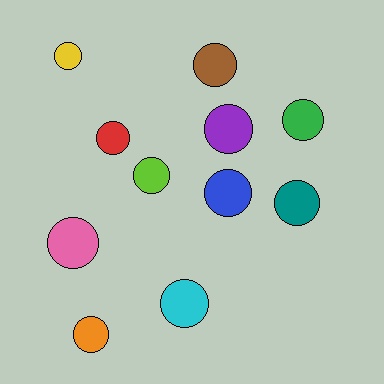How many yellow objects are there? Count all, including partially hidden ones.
There is 1 yellow object.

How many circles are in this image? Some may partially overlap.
There are 11 circles.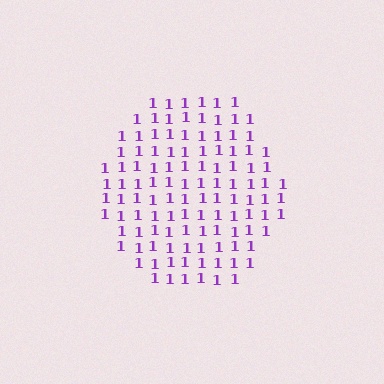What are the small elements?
The small elements are digit 1's.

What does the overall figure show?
The overall figure shows a hexagon.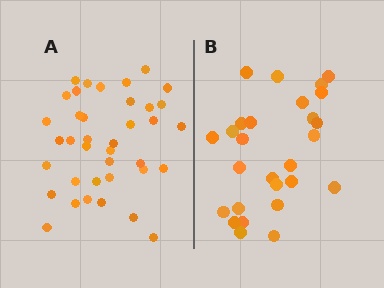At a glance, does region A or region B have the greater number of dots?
Region A (the left region) has more dots.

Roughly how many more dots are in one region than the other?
Region A has roughly 12 or so more dots than region B.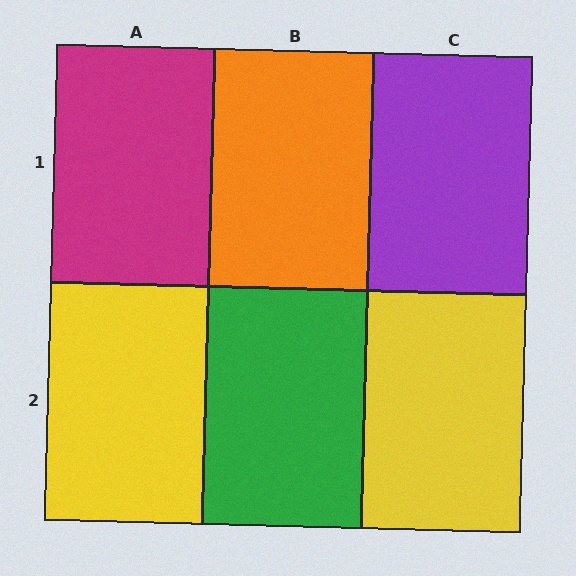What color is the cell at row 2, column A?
Yellow.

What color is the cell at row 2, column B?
Green.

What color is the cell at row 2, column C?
Yellow.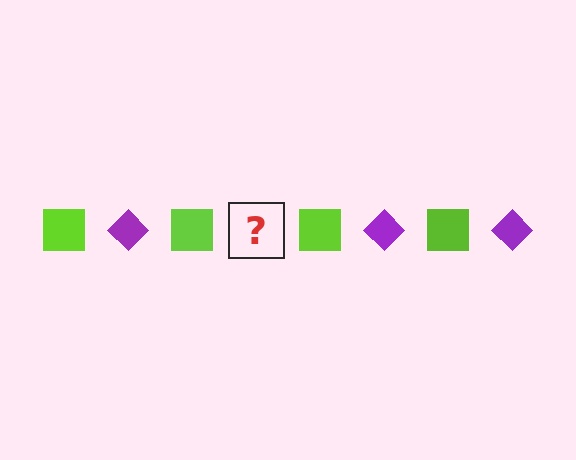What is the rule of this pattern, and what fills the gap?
The rule is that the pattern alternates between lime square and purple diamond. The gap should be filled with a purple diamond.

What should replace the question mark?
The question mark should be replaced with a purple diamond.